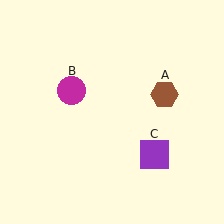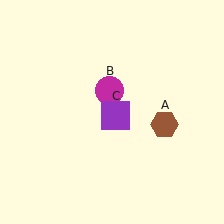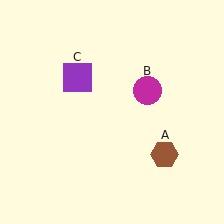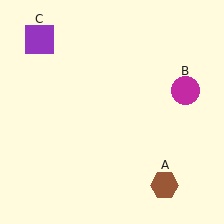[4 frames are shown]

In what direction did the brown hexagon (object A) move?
The brown hexagon (object A) moved down.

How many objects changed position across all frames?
3 objects changed position: brown hexagon (object A), magenta circle (object B), purple square (object C).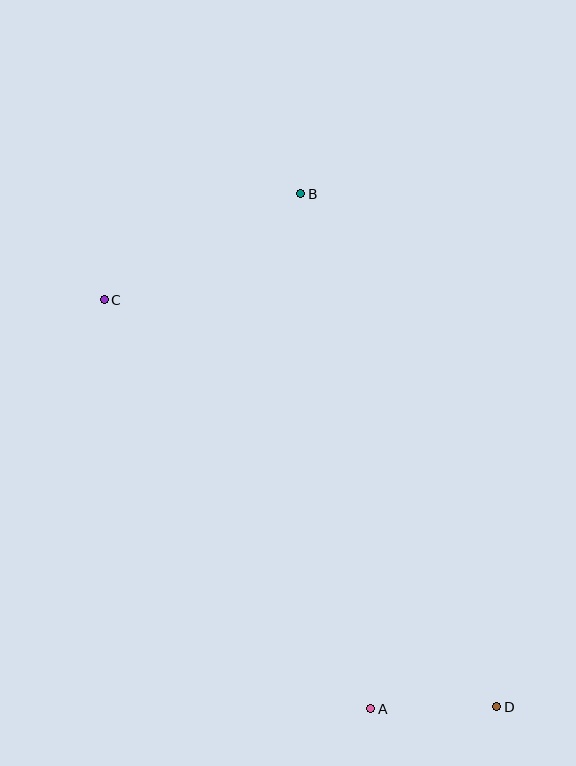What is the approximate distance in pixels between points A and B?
The distance between A and B is approximately 520 pixels.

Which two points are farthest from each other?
Points C and D are farthest from each other.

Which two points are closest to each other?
Points A and D are closest to each other.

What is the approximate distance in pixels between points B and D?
The distance between B and D is approximately 549 pixels.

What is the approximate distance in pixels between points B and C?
The distance between B and C is approximately 224 pixels.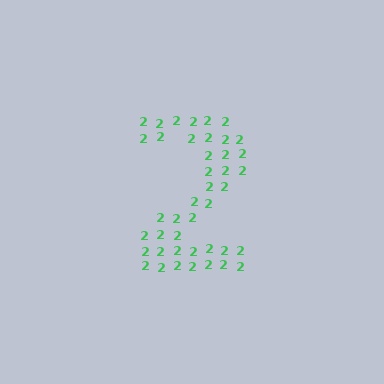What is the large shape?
The large shape is the digit 2.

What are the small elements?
The small elements are digit 2's.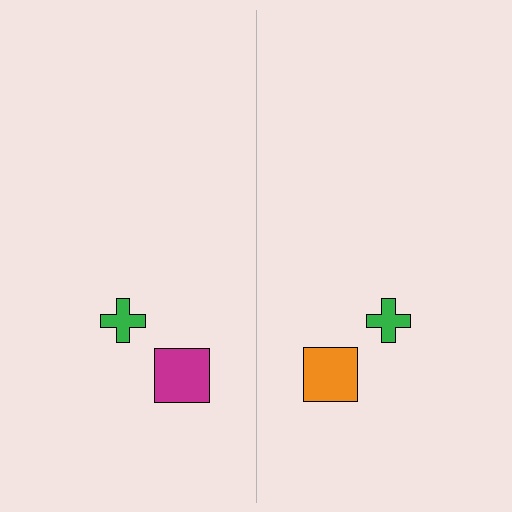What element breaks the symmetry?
The orange square on the right side breaks the symmetry — its mirror counterpart is magenta.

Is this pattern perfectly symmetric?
No, the pattern is not perfectly symmetric. The orange square on the right side breaks the symmetry — its mirror counterpart is magenta.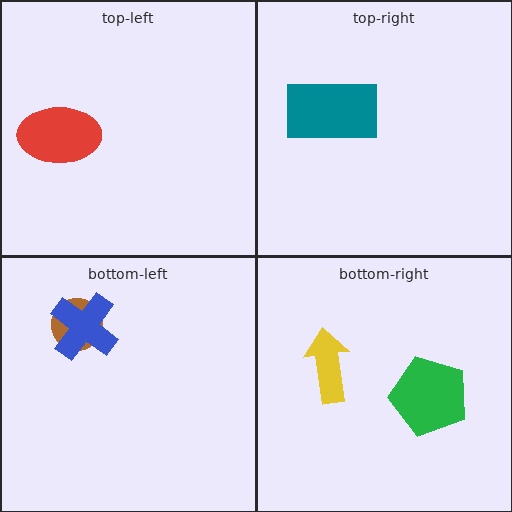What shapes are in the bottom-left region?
The brown circle, the blue cross.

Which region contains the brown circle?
The bottom-left region.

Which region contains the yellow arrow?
The bottom-right region.